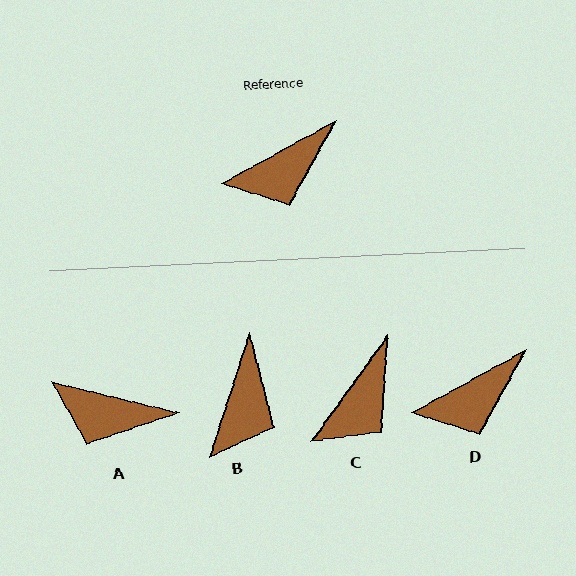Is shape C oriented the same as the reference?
No, it is off by about 25 degrees.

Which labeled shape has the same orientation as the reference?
D.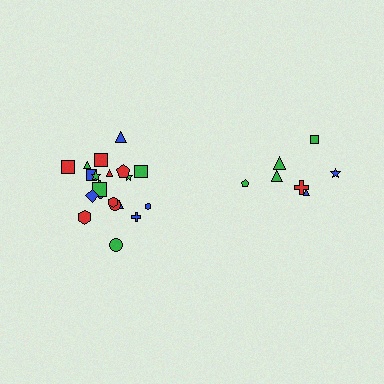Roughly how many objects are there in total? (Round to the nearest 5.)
Roughly 30 objects in total.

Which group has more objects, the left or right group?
The left group.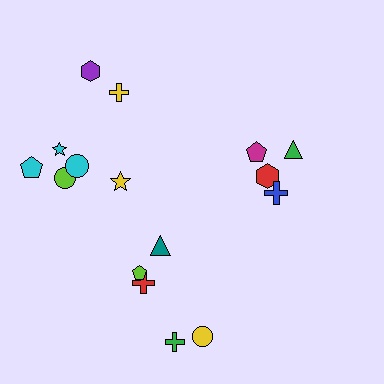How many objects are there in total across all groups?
There are 16 objects.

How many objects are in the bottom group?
There are 5 objects.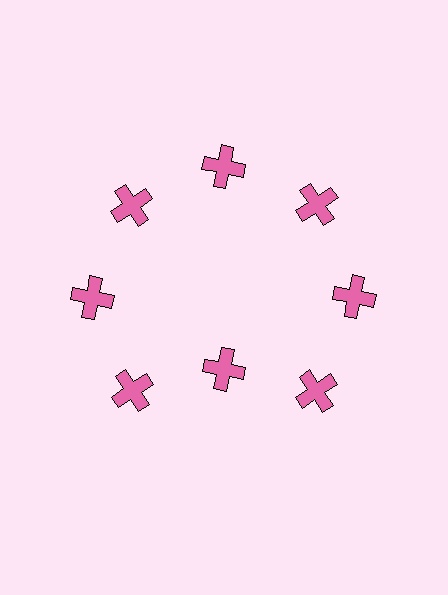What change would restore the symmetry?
The symmetry would be restored by moving it outward, back onto the ring so that all 8 crosses sit at equal angles and equal distance from the center.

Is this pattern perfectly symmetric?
No. The 8 pink crosses are arranged in a ring, but one element near the 6 o'clock position is pulled inward toward the center, breaking the 8-fold rotational symmetry.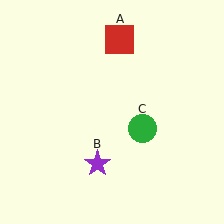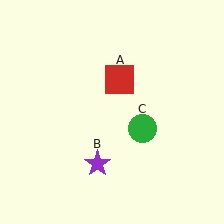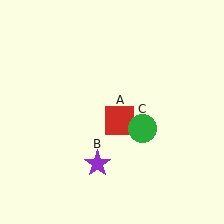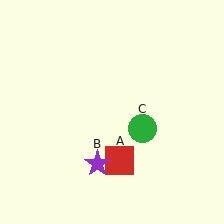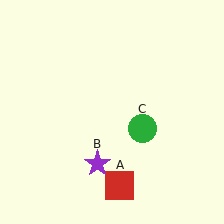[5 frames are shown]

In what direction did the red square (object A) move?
The red square (object A) moved down.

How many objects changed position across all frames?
1 object changed position: red square (object A).